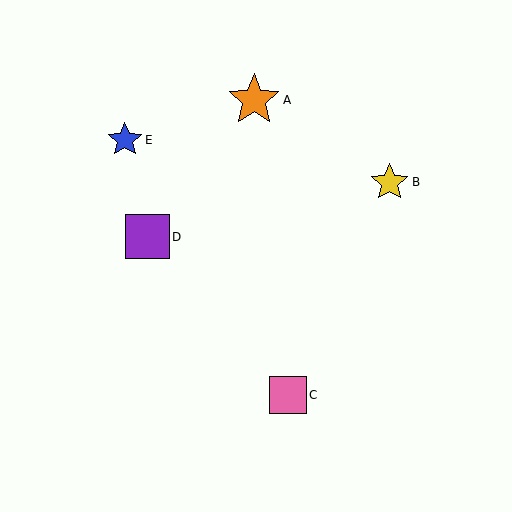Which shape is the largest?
The orange star (labeled A) is the largest.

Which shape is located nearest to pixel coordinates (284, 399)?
The pink square (labeled C) at (288, 395) is nearest to that location.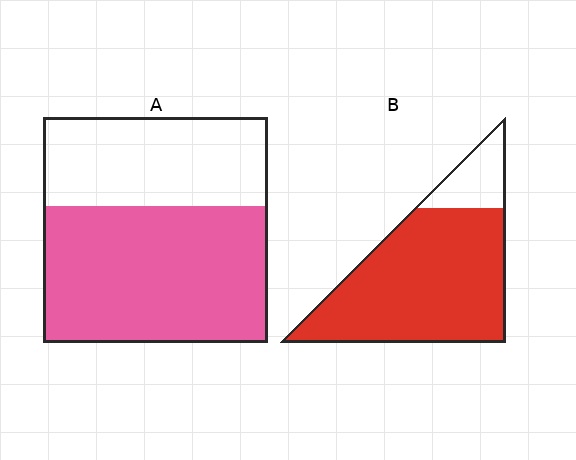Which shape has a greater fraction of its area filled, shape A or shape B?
Shape B.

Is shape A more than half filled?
Yes.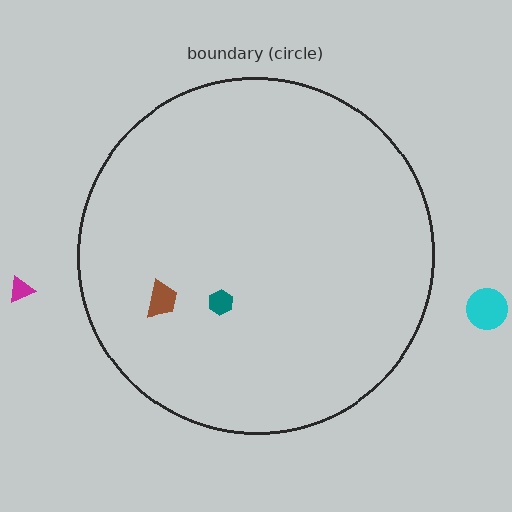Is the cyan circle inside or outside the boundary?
Outside.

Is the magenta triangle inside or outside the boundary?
Outside.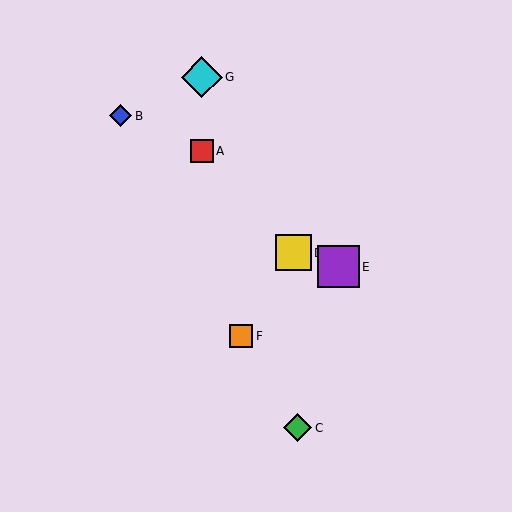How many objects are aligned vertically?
2 objects (A, G) are aligned vertically.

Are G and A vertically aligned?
Yes, both are at x≈202.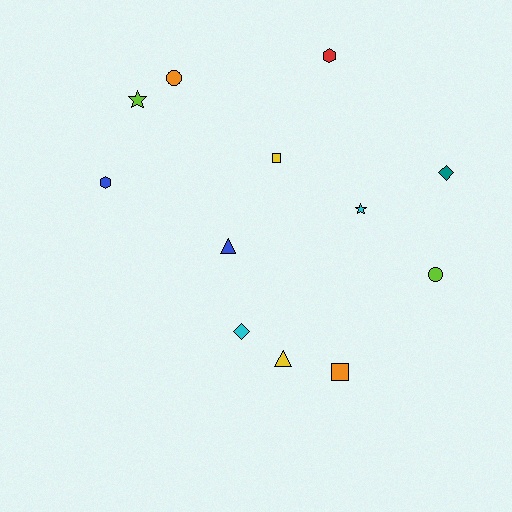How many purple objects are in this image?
There are no purple objects.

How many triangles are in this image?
There are 2 triangles.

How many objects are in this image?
There are 12 objects.